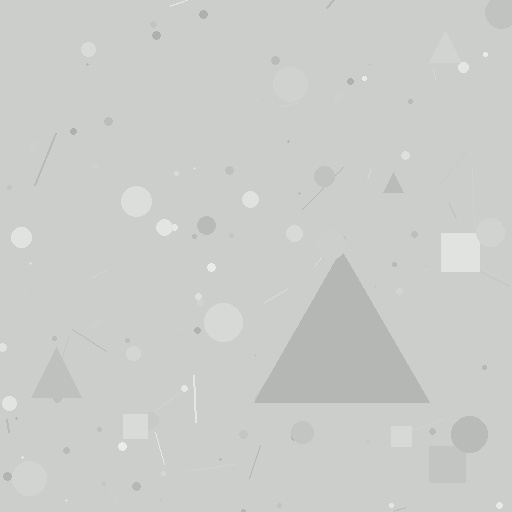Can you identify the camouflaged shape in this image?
The camouflaged shape is a triangle.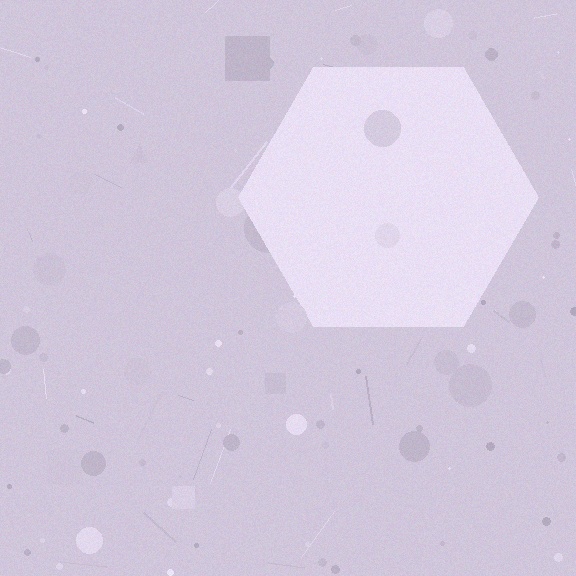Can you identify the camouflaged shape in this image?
The camouflaged shape is a hexagon.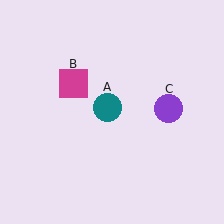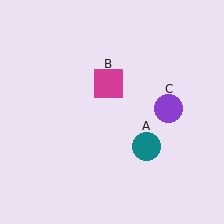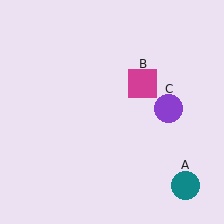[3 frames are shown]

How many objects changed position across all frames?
2 objects changed position: teal circle (object A), magenta square (object B).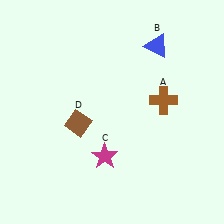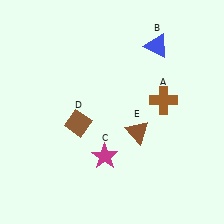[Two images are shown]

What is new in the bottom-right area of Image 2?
A brown triangle (E) was added in the bottom-right area of Image 2.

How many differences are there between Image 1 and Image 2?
There is 1 difference between the two images.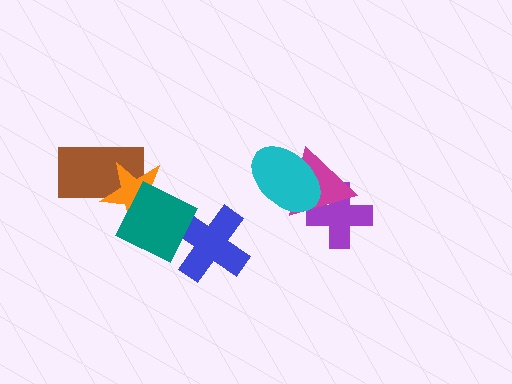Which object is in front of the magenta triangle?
The cyan ellipse is in front of the magenta triangle.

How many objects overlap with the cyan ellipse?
2 objects overlap with the cyan ellipse.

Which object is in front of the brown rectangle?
The orange star is in front of the brown rectangle.